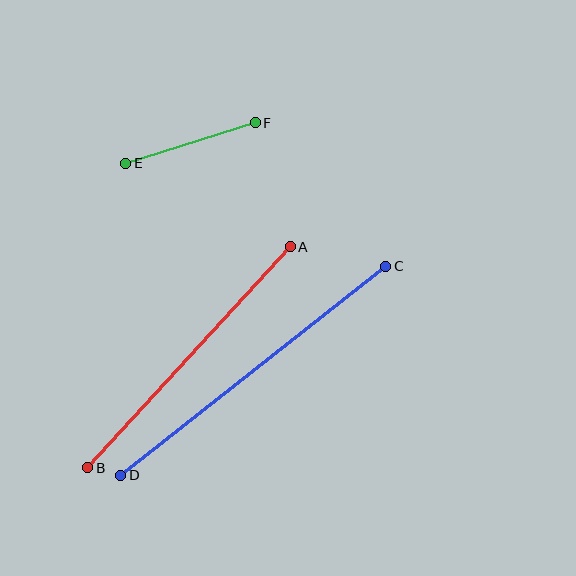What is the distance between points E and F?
The distance is approximately 136 pixels.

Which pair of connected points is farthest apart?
Points C and D are farthest apart.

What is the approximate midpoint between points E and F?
The midpoint is at approximately (191, 143) pixels.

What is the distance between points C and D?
The distance is approximately 337 pixels.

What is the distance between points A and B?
The distance is approximately 300 pixels.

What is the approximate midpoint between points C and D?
The midpoint is at approximately (253, 371) pixels.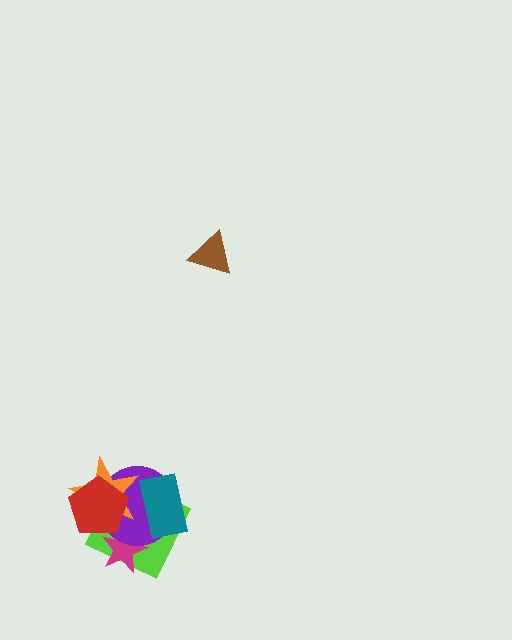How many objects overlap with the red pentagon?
4 objects overlap with the red pentagon.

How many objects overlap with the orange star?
4 objects overlap with the orange star.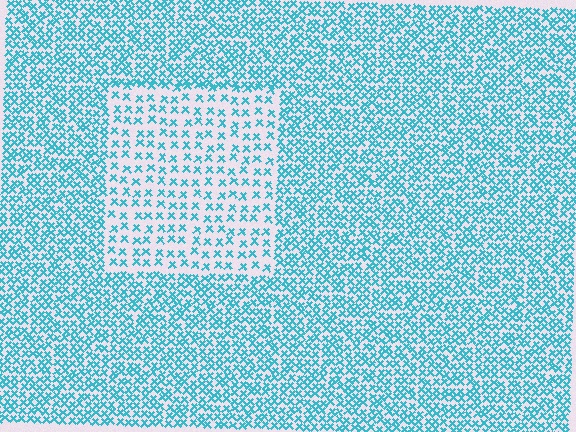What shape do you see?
I see a rectangle.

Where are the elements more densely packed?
The elements are more densely packed outside the rectangle boundary.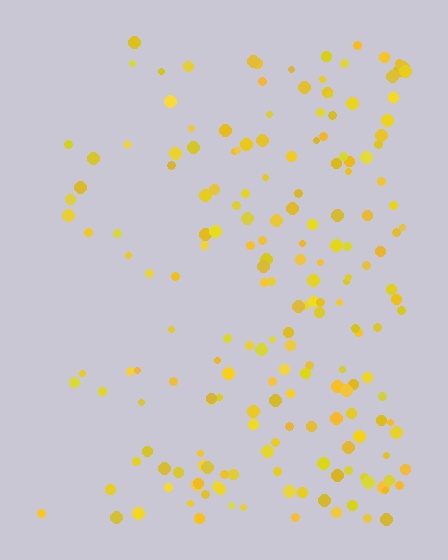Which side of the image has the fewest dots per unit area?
The left.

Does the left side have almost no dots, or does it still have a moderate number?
Still a moderate number, just noticeably fewer than the right.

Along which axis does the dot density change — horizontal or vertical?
Horizontal.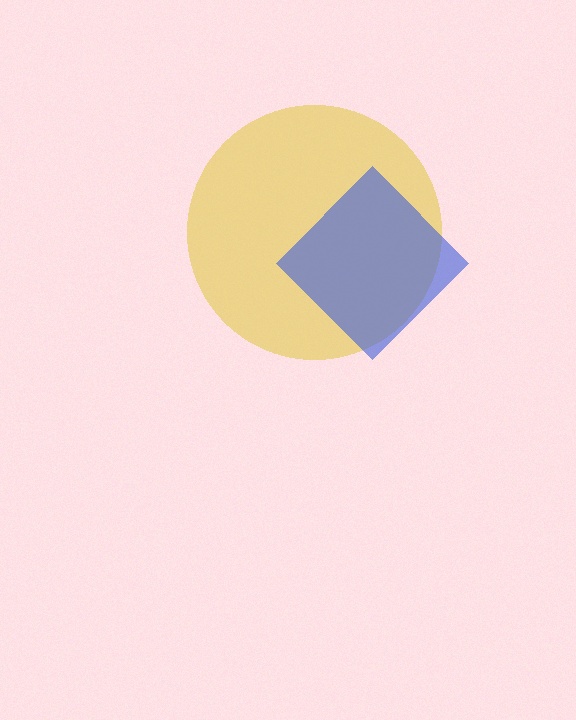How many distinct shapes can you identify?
There are 2 distinct shapes: a yellow circle, a blue diamond.